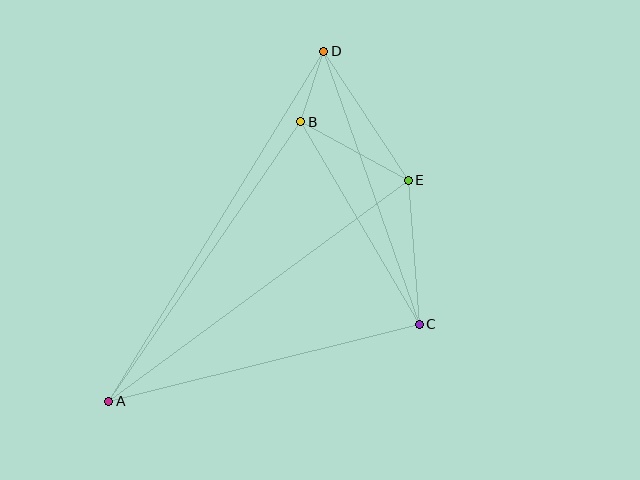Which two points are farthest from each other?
Points A and D are farthest from each other.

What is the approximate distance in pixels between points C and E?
The distance between C and E is approximately 145 pixels.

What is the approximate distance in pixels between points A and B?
The distance between A and B is approximately 339 pixels.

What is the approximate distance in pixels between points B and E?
The distance between B and E is approximately 122 pixels.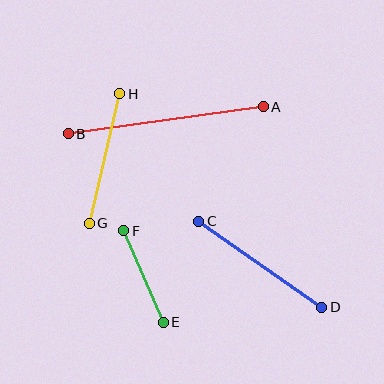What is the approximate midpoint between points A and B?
The midpoint is at approximately (166, 120) pixels.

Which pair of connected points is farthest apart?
Points A and B are farthest apart.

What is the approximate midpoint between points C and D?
The midpoint is at approximately (260, 264) pixels.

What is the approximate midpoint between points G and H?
The midpoint is at approximately (105, 158) pixels.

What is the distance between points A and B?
The distance is approximately 197 pixels.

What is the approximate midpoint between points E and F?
The midpoint is at approximately (143, 276) pixels.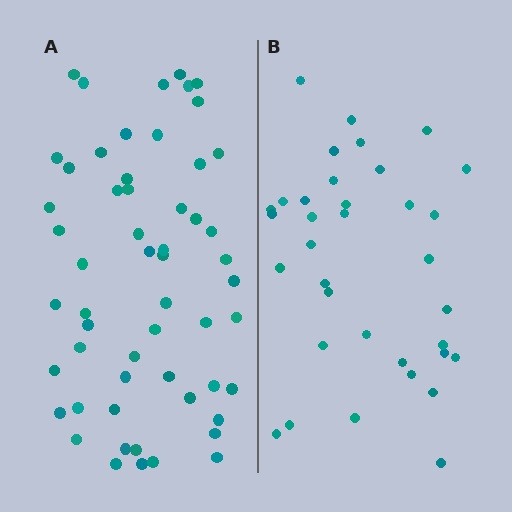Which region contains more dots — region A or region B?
Region A (the left region) has more dots.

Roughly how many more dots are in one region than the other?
Region A has approximately 20 more dots than region B.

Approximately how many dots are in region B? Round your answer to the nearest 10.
About 40 dots. (The exact count is 35, which rounds to 40.)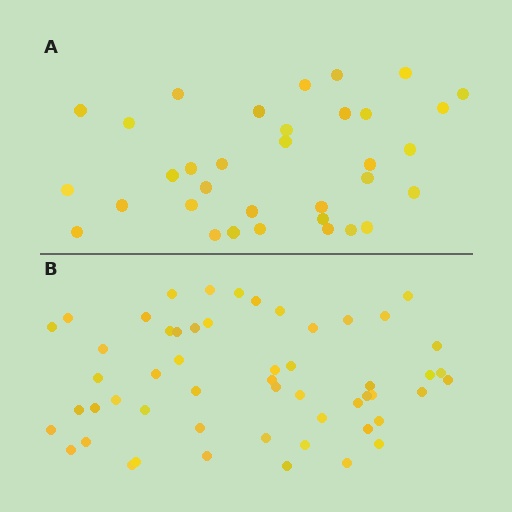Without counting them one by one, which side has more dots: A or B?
Region B (the bottom region) has more dots.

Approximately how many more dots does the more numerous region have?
Region B has approximately 20 more dots than region A.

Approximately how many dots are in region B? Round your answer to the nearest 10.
About 50 dots. (The exact count is 54, which rounds to 50.)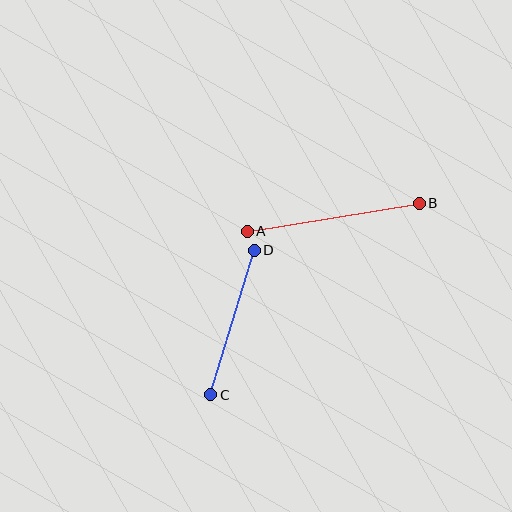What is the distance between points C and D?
The distance is approximately 151 pixels.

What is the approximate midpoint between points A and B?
The midpoint is at approximately (333, 217) pixels.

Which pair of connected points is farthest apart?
Points A and B are farthest apart.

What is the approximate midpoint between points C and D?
The midpoint is at approximately (233, 323) pixels.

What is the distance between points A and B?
The distance is approximately 174 pixels.